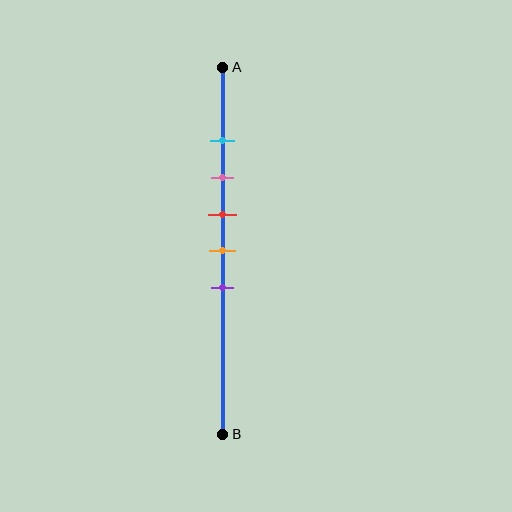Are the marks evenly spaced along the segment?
Yes, the marks are approximately evenly spaced.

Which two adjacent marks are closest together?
The cyan and pink marks are the closest adjacent pair.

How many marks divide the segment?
There are 5 marks dividing the segment.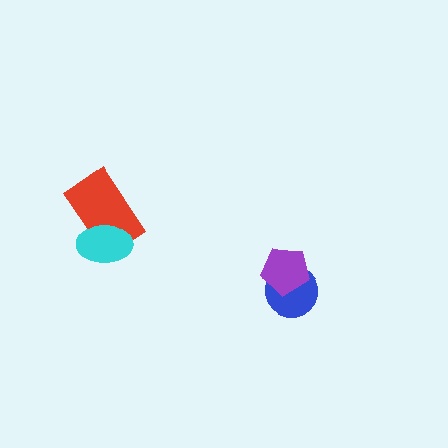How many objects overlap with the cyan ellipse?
1 object overlaps with the cyan ellipse.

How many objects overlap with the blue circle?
1 object overlaps with the blue circle.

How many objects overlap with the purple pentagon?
1 object overlaps with the purple pentagon.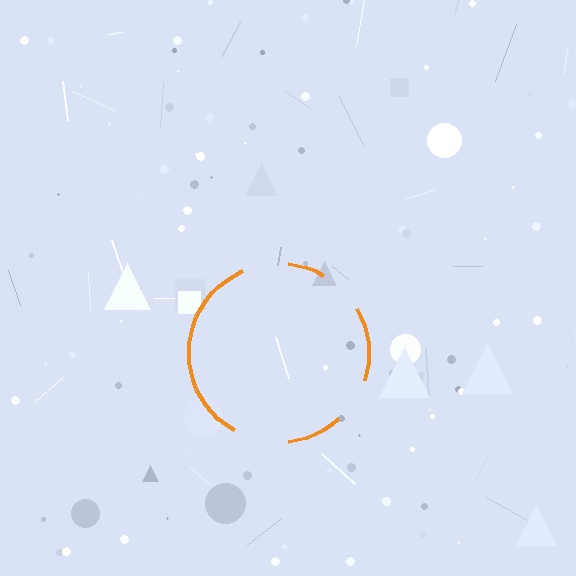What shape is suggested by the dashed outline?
The dashed outline suggests a circle.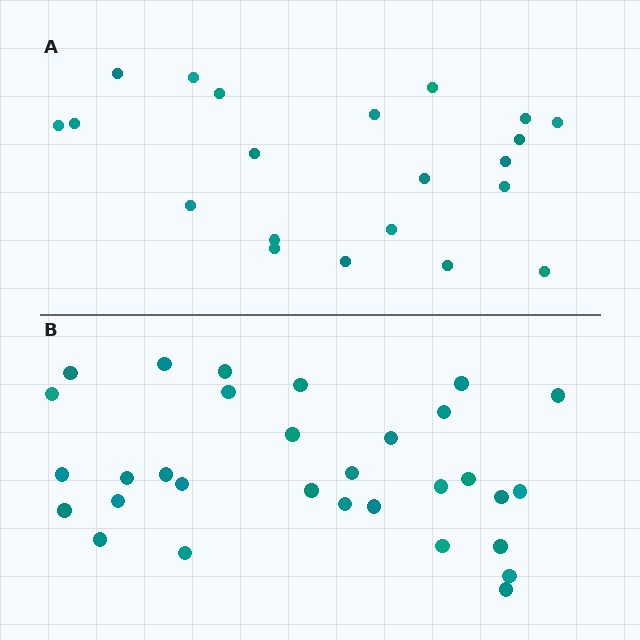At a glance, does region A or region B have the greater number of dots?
Region B (the bottom region) has more dots.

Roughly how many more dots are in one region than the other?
Region B has roughly 10 or so more dots than region A.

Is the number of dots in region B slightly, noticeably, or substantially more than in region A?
Region B has substantially more. The ratio is roughly 1.5 to 1.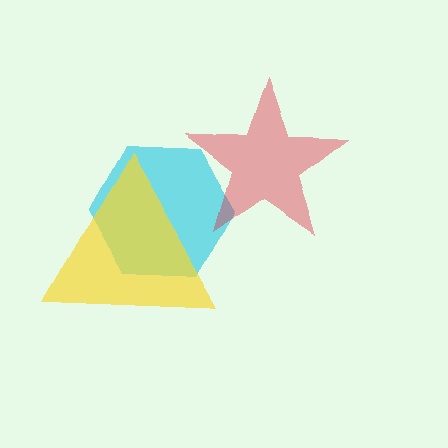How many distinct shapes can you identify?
There are 3 distinct shapes: a cyan hexagon, a yellow triangle, a red star.